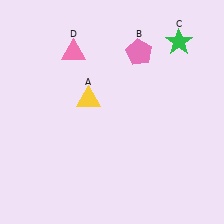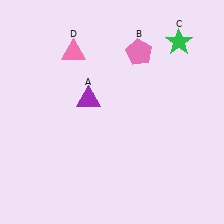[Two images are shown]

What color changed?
The triangle (A) changed from yellow in Image 1 to purple in Image 2.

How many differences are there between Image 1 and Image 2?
There is 1 difference between the two images.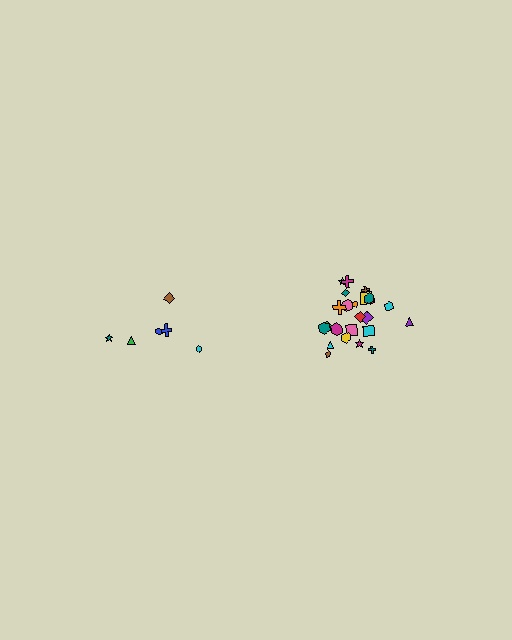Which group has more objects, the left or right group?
The right group.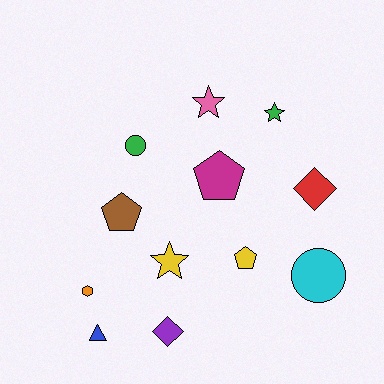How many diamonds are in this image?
There are 2 diamonds.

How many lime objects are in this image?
There are no lime objects.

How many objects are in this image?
There are 12 objects.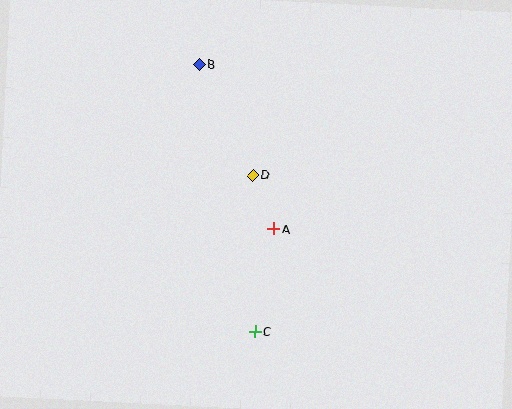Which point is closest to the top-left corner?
Point B is closest to the top-left corner.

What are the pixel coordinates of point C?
Point C is at (255, 331).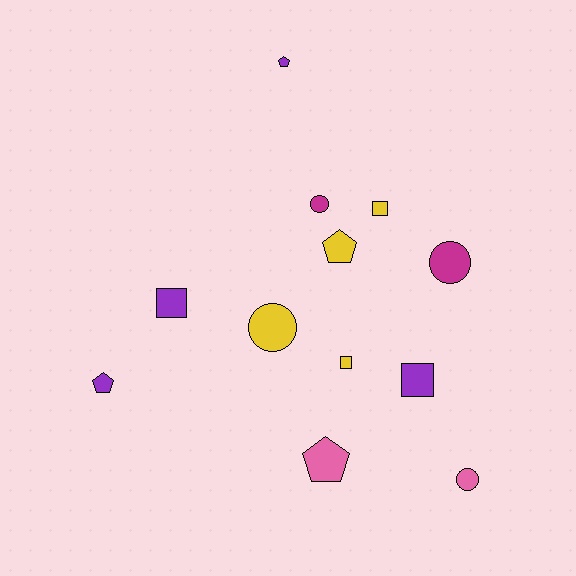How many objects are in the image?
There are 12 objects.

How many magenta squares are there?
There are no magenta squares.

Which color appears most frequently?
Yellow, with 4 objects.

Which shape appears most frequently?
Pentagon, with 4 objects.